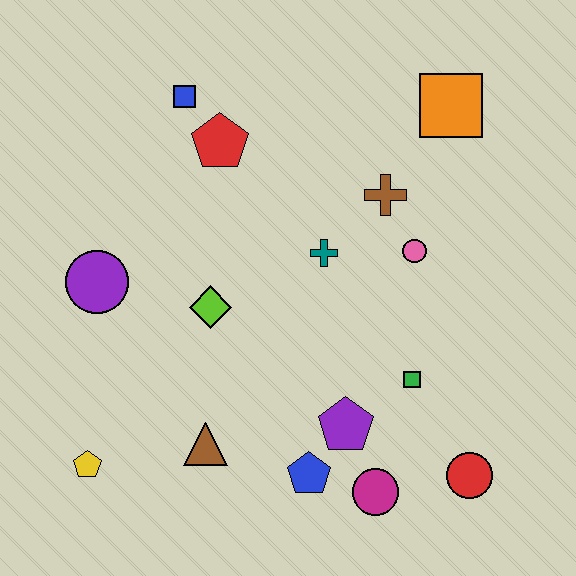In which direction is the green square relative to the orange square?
The green square is below the orange square.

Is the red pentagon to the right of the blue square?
Yes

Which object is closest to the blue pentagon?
The purple pentagon is closest to the blue pentagon.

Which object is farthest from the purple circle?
The red circle is farthest from the purple circle.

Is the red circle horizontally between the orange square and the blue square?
No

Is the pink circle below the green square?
No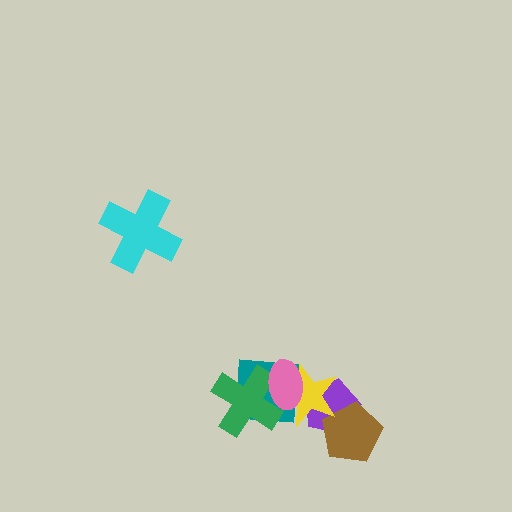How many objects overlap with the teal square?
3 objects overlap with the teal square.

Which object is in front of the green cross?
The pink ellipse is in front of the green cross.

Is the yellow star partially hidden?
Yes, it is partially covered by another shape.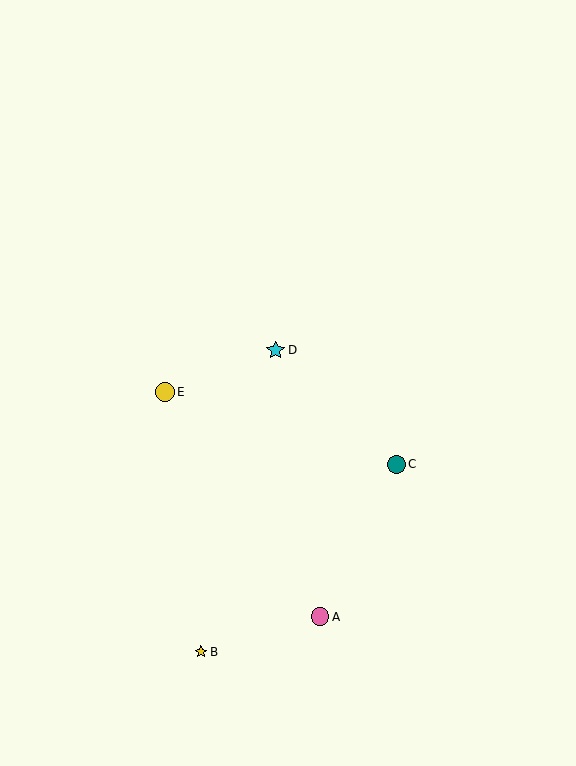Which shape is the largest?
The yellow circle (labeled E) is the largest.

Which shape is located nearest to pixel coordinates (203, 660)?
The yellow star (labeled B) at (201, 652) is nearest to that location.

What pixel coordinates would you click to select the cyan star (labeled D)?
Click at (276, 350) to select the cyan star D.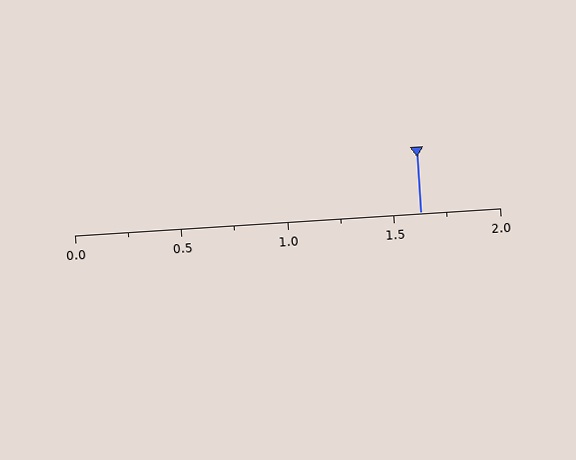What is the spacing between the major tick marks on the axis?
The major ticks are spaced 0.5 apart.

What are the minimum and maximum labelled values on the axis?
The axis runs from 0.0 to 2.0.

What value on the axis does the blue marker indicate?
The marker indicates approximately 1.62.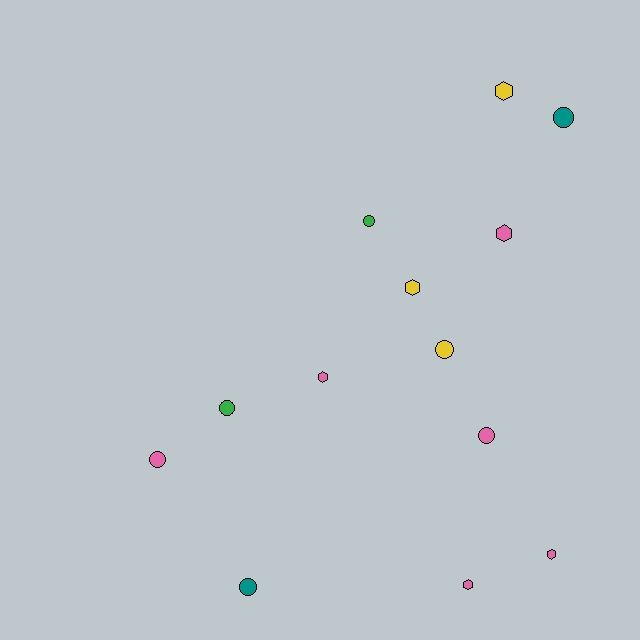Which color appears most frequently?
Pink, with 6 objects.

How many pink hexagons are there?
There are 4 pink hexagons.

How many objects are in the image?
There are 13 objects.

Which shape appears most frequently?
Circle, with 7 objects.